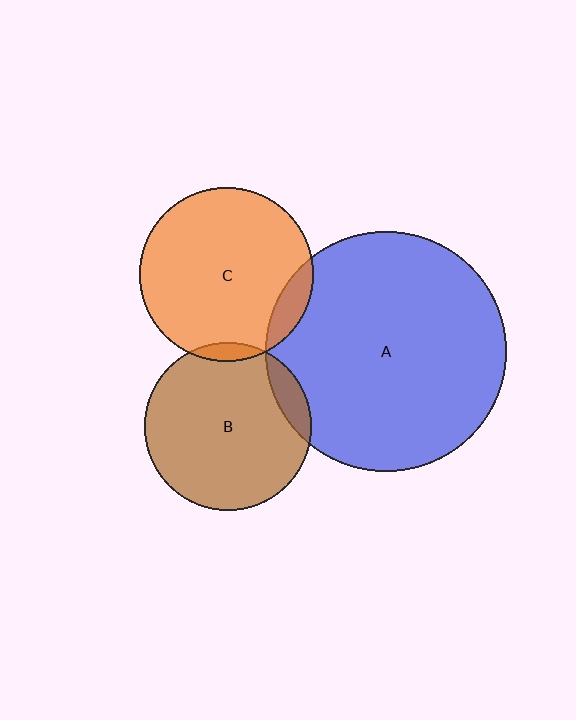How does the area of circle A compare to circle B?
Approximately 2.1 times.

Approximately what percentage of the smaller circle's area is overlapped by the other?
Approximately 10%.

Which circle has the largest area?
Circle A (blue).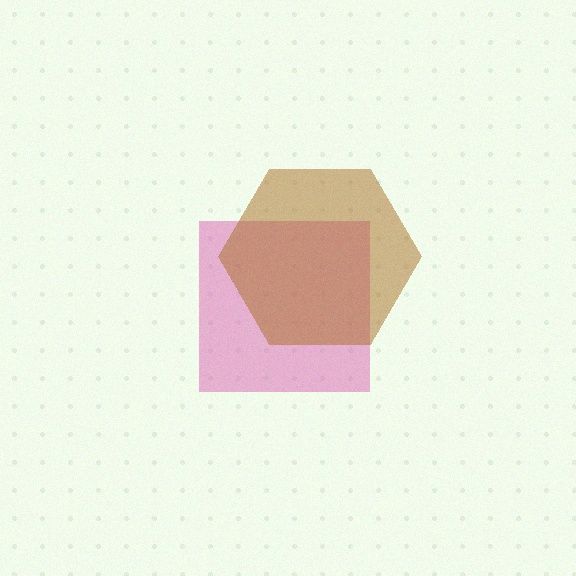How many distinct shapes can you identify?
There are 2 distinct shapes: a pink square, a brown hexagon.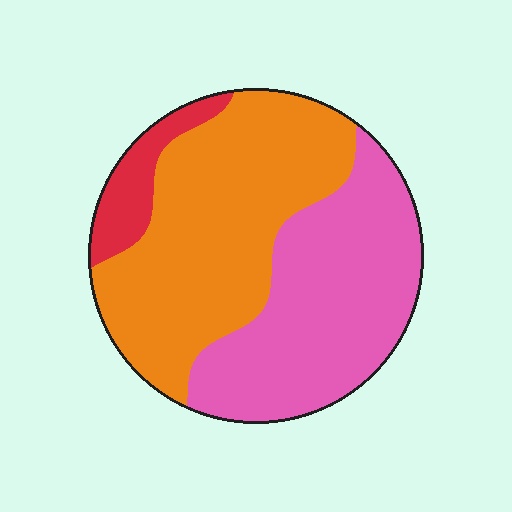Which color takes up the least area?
Red, at roughly 10%.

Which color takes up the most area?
Orange, at roughly 50%.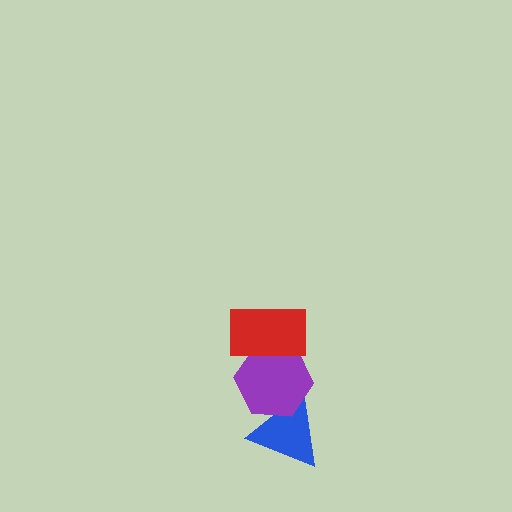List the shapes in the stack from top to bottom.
From top to bottom: the red rectangle, the purple hexagon, the blue triangle.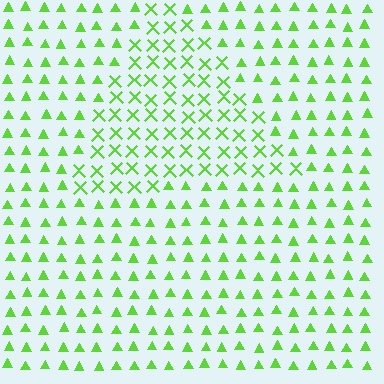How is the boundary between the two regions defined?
The boundary is defined by a change in element shape: X marks inside vs. triangles outside. All elements share the same color and spacing.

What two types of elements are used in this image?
The image uses X marks inside the triangle region and triangles outside it.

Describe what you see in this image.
The image is filled with small lime elements arranged in a uniform grid. A triangle-shaped region contains X marks, while the surrounding area contains triangles. The boundary is defined purely by the change in element shape.